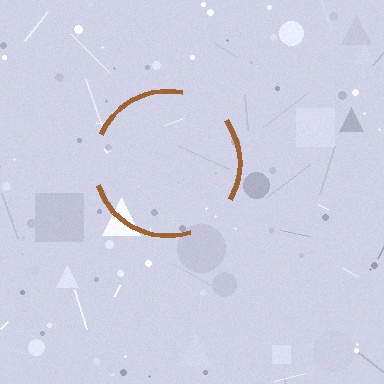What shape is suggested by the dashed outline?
The dashed outline suggests a circle.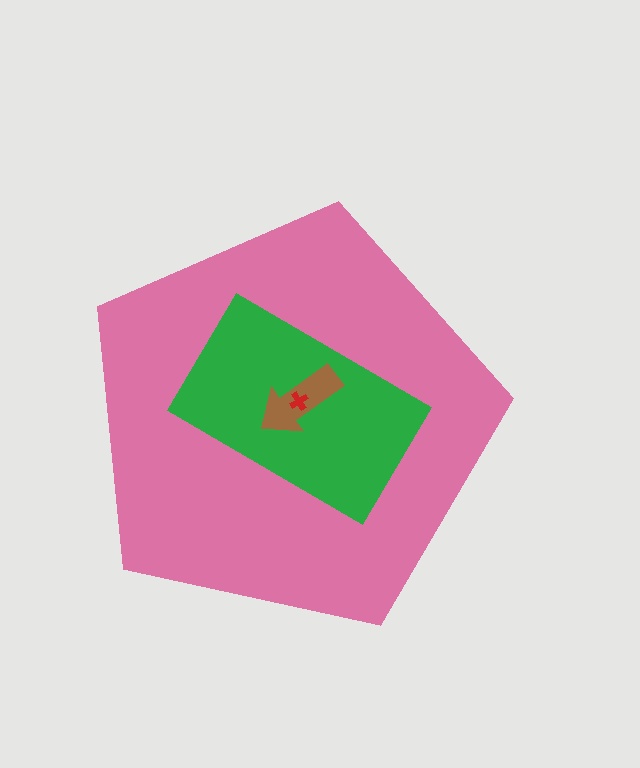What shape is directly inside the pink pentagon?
The green rectangle.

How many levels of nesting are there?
4.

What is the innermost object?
The red cross.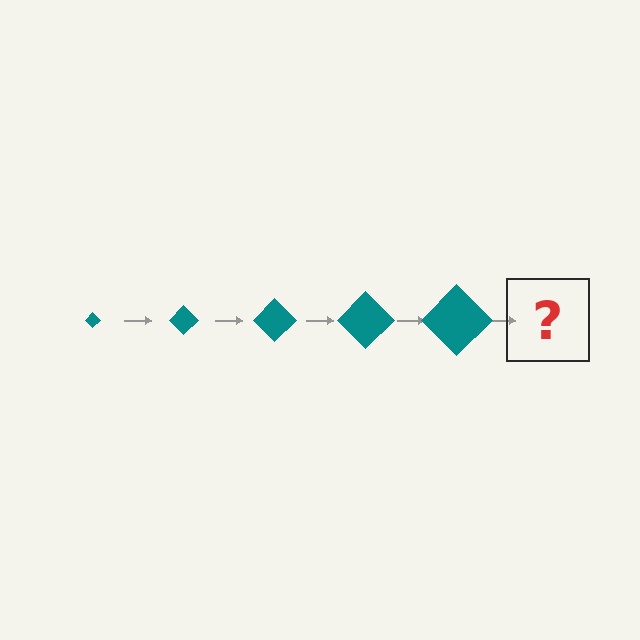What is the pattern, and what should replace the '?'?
The pattern is that the diamond gets progressively larger each step. The '?' should be a teal diamond, larger than the previous one.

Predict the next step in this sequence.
The next step is a teal diamond, larger than the previous one.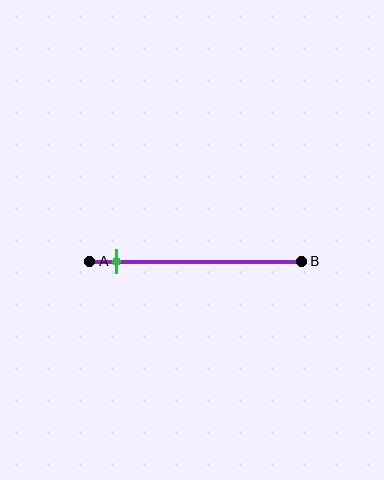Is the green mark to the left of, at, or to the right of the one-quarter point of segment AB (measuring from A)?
The green mark is to the left of the one-quarter point of segment AB.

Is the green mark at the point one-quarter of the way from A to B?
No, the mark is at about 15% from A, not at the 25% one-quarter point.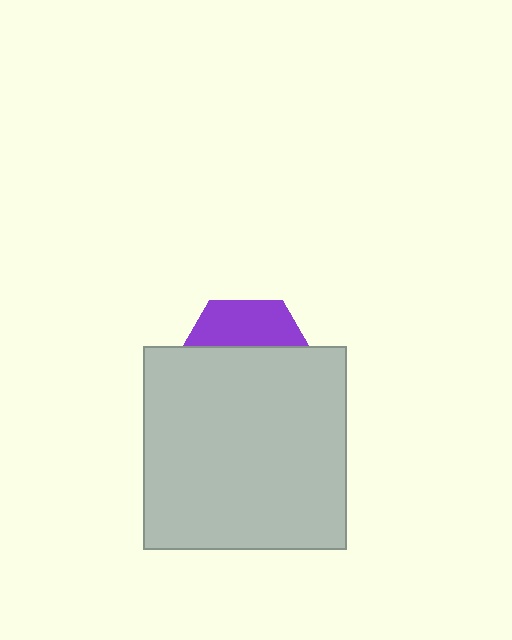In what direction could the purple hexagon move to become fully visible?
The purple hexagon could move up. That would shift it out from behind the light gray square entirely.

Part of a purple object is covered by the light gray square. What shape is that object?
It is a hexagon.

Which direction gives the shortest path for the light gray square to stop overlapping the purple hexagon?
Moving down gives the shortest separation.